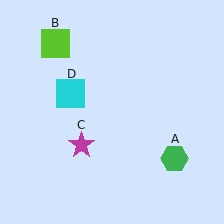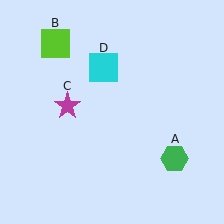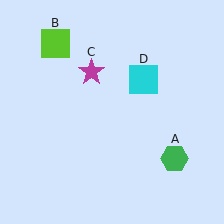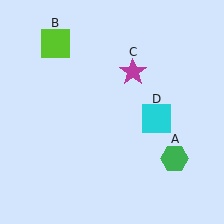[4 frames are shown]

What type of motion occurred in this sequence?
The magenta star (object C), cyan square (object D) rotated clockwise around the center of the scene.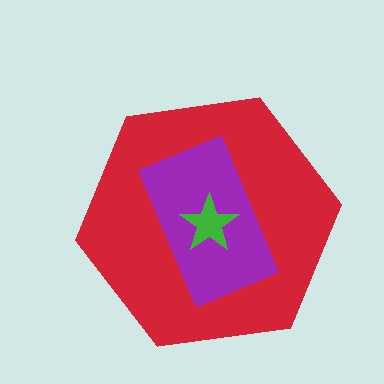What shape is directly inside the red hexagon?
The purple rectangle.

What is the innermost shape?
The green star.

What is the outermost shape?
The red hexagon.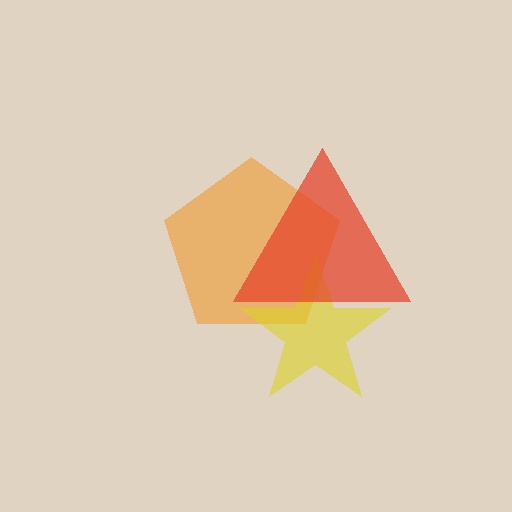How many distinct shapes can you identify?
There are 3 distinct shapes: an orange pentagon, a yellow star, a red triangle.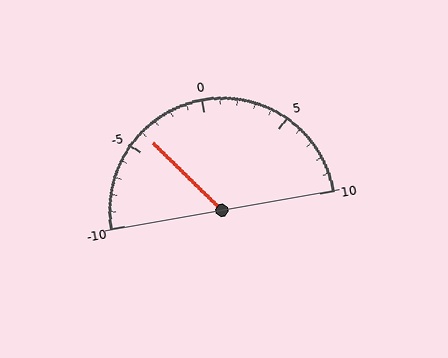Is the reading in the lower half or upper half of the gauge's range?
The reading is in the lower half of the range (-10 to 10).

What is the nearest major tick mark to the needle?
The nearest major tick mark is -5.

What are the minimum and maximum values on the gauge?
The gauge ranges from -10 to 10.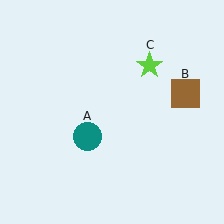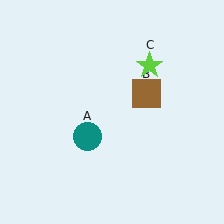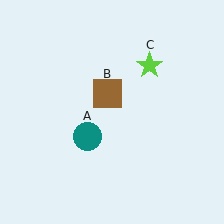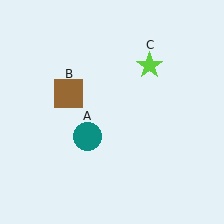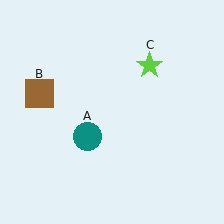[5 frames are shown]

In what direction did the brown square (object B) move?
The brown square (object B) moved left.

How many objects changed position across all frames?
1 object changed position: brown square (object B).